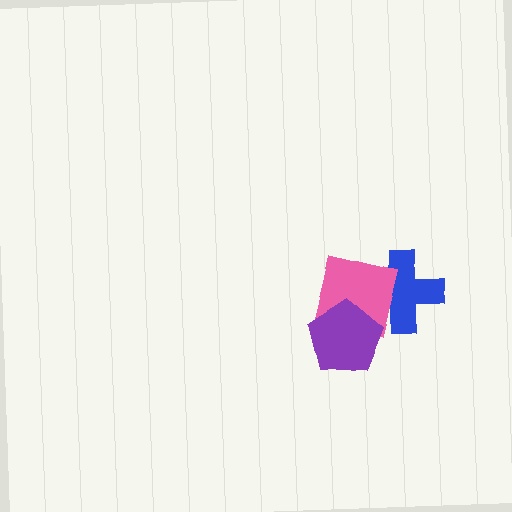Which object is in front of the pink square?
The purple pentagon is in front of the pink square.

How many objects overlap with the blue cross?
1 object overlaps with the blue cross.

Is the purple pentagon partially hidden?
No, no other shape covers it.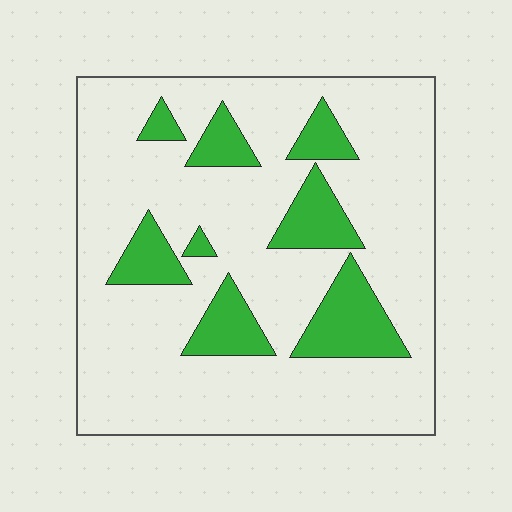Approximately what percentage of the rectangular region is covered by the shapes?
Approximately 20%.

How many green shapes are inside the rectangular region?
8.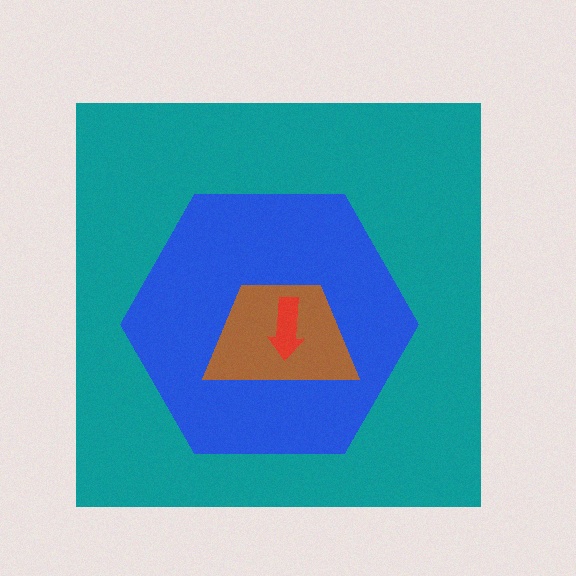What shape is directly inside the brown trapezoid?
The red arrow.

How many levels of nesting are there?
4.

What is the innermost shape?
The red arrow.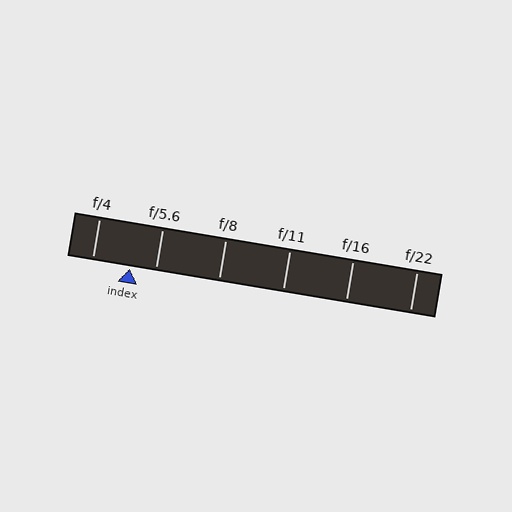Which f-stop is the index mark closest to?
The index mark is closest to f/5.6.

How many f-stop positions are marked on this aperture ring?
There are 6 f-stop positions marked.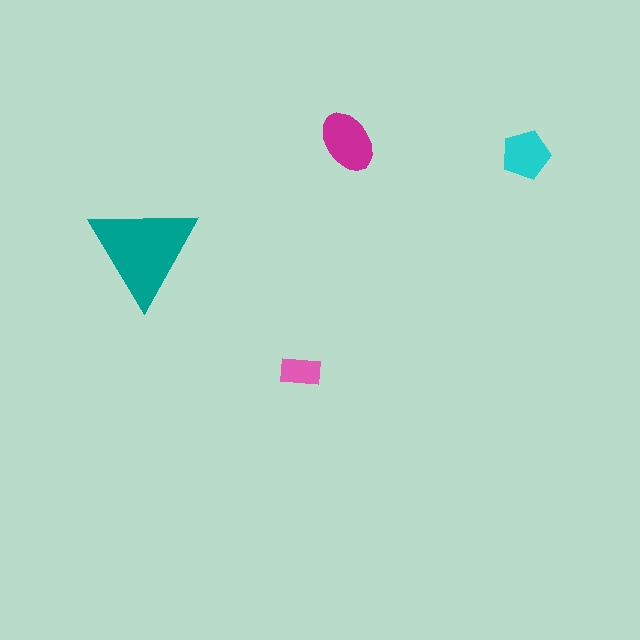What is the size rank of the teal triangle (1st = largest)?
1st.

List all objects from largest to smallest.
The teal triangle, the magenta ellipse, the cyan pentagon, the pink rectangle.